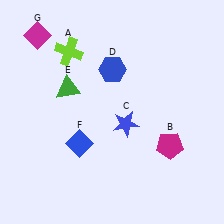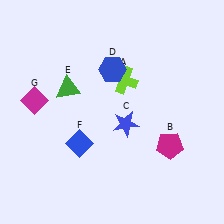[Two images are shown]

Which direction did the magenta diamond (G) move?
The magenta diamond (G) moved down.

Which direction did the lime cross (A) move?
The lime cross (A) moved right.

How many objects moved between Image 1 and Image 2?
2 objects moved between the two images.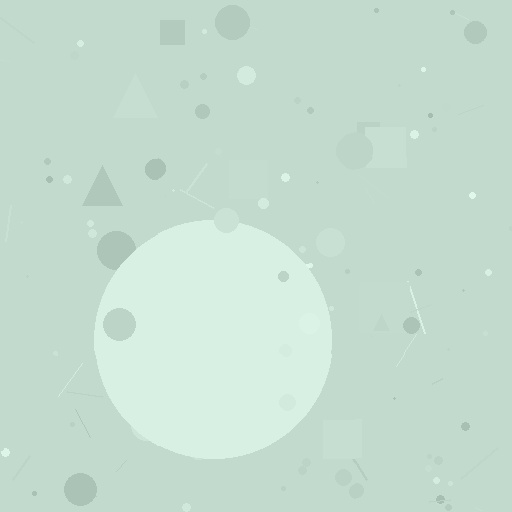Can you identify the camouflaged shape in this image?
The camouflaged shape is a circle.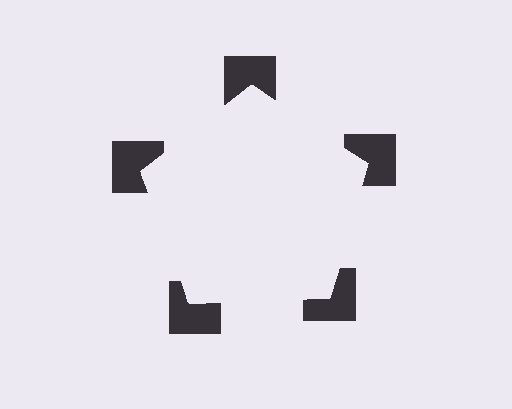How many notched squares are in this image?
There are 5 — one at each vertex of the illusory pentagon.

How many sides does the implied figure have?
5 sides.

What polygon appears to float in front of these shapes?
An illusory pentagon — its edges are inferred from the aligned wedge cuts in the notched squares, not physically drawn.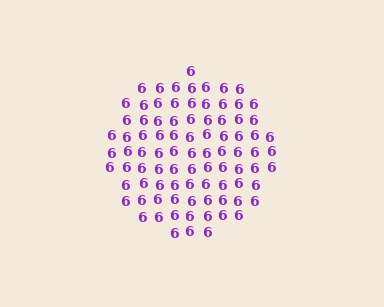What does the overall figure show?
The overall figure shows a circle.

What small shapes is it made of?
It is made of small digit 6's.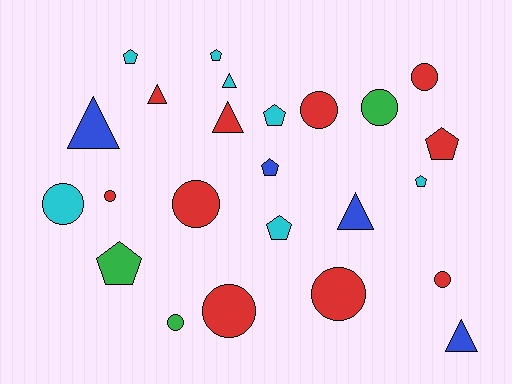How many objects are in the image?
There are 24 objects.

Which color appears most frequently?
Red, with 10 objects.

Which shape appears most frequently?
Circle, with 10 objects.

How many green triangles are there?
There are no green triangles.